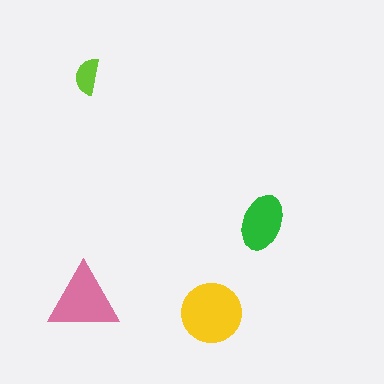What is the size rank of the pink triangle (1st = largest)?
2nd.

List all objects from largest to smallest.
The yellow circle, the pink triangle, the green ellipse, the lime semicircle.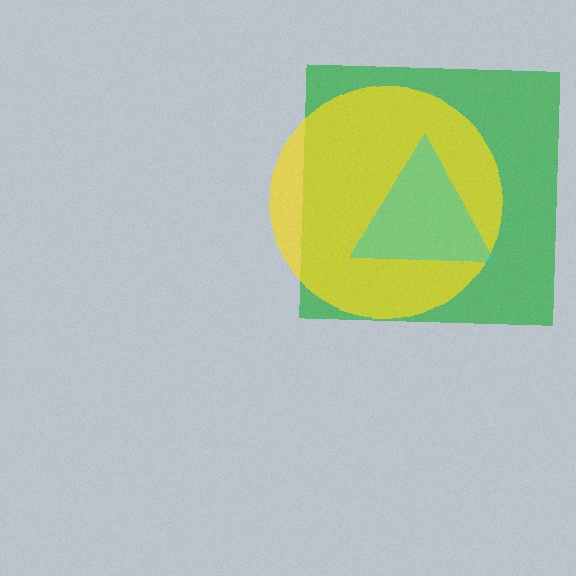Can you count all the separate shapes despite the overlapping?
Yes, there are 3 separate shapes.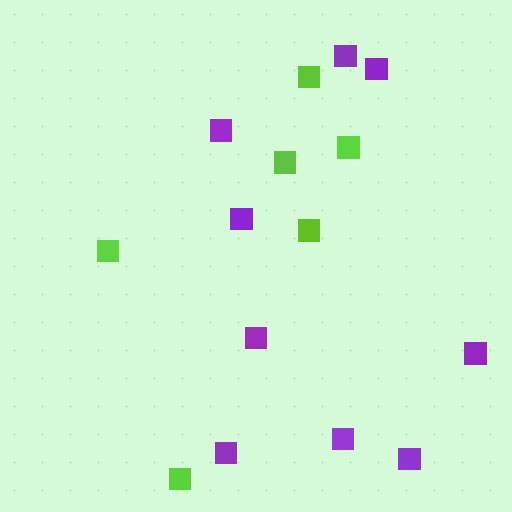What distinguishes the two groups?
There are 2 groups: one group of lime squares (6) and one group of purple squares (9).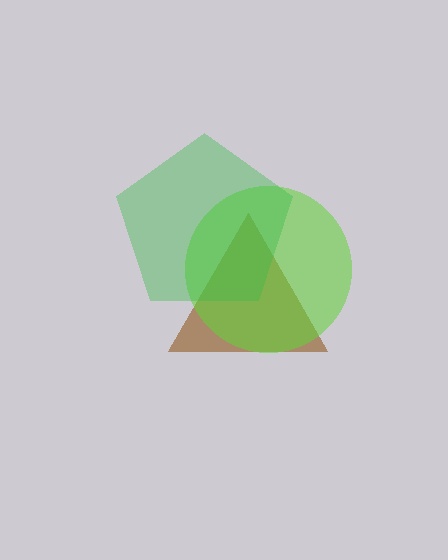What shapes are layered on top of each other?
The layered shapes are: a brown triangle, a lime circle, a green pentagon.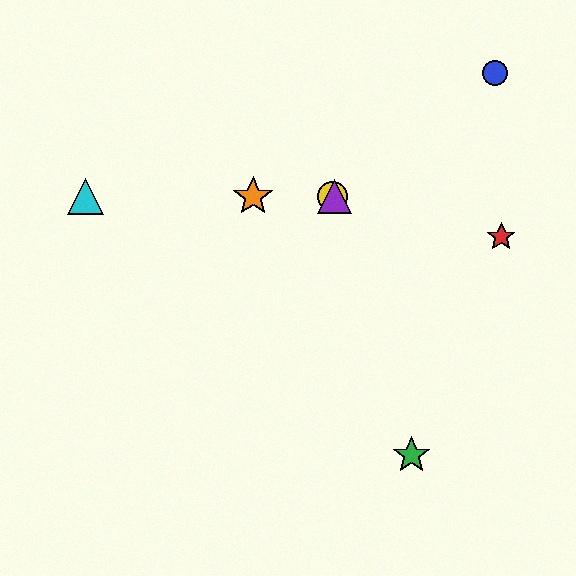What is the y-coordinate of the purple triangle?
The purple triangle is at y≈196.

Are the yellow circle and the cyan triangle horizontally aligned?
Yes, both are at y≈196.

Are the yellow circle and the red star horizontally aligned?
No, the yellow circle is at y≈196 and the red star is at y≈236.